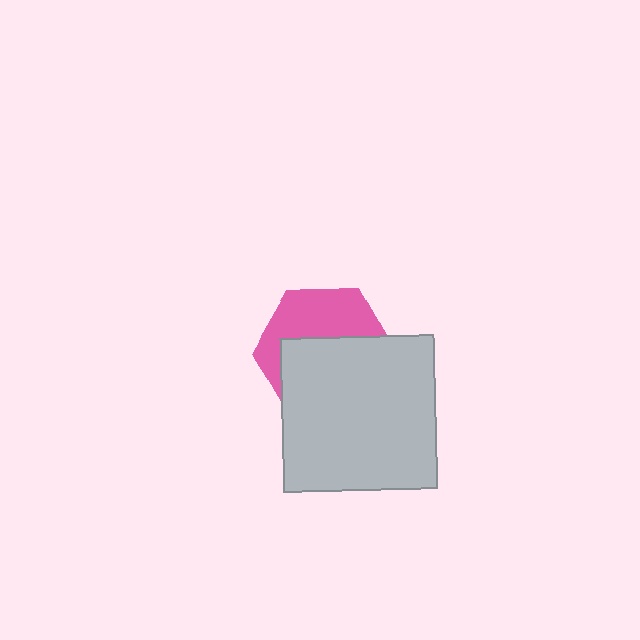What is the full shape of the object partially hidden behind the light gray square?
The partially hidden object is a pink hexagon.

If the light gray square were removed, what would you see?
You would see the complete pink hexagon.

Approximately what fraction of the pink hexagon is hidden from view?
Roughly 57% of the pink hexagon is hidden behind the light gray square.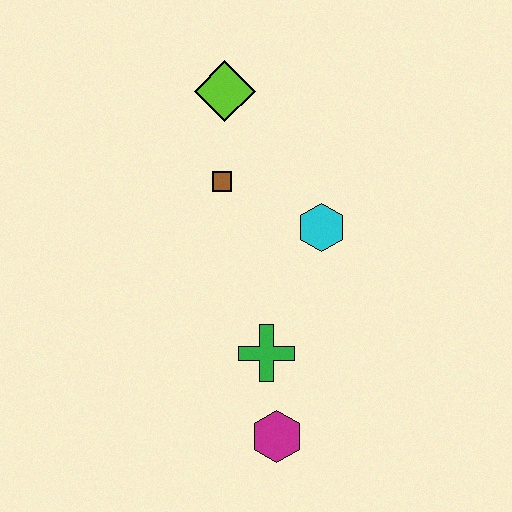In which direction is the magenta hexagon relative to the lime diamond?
The magenta hexagon is below the lime diamond.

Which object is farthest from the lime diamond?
The magenta hexagon is farthest from the lime diamond.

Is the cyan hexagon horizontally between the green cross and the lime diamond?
No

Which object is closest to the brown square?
The lime diamond is closest to the brown square.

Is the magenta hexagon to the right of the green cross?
Yes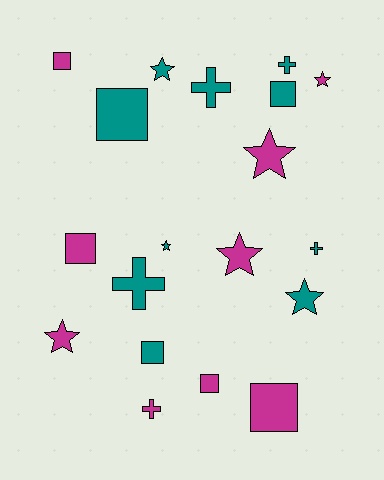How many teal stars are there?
There are 3 teal stars.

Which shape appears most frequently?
Star, with 7 objects.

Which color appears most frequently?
Teal, with 10 objects.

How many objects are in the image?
There are 19 objects.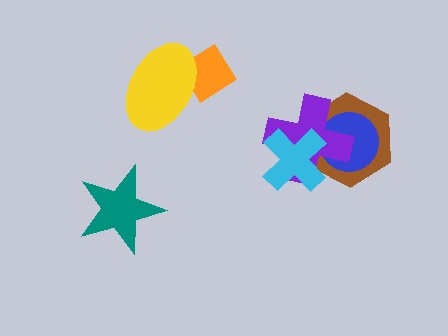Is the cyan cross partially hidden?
No, no other shape covers it.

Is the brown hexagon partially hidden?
Yes, it is partially covered by another shape.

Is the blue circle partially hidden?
Yes, it is partially covered by another shape.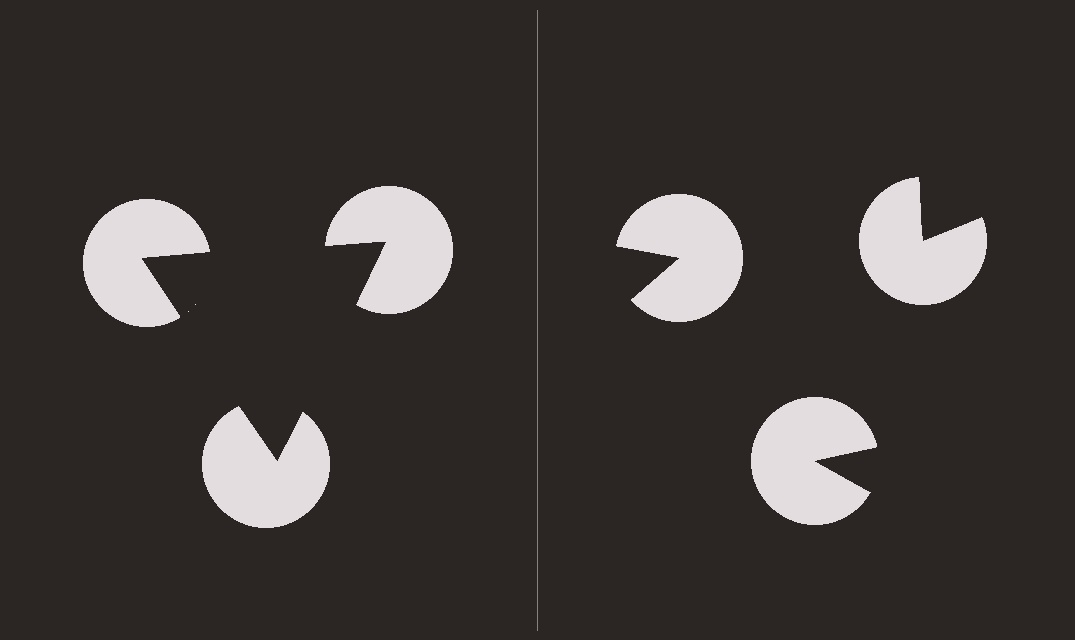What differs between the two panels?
The pac-man discs are positioned identically on both sides; only the wedge orientations differ. On the left they align to a triangle; on the right they are misaligned.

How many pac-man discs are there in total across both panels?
6 — 3 on each side.